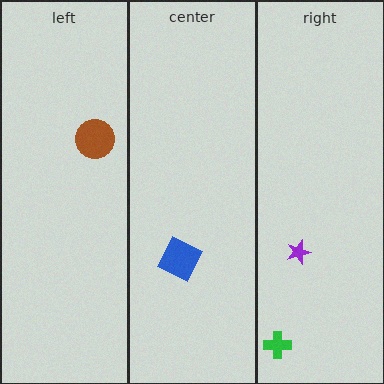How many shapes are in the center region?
1.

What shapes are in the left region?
The brown circle.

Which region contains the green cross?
The right region.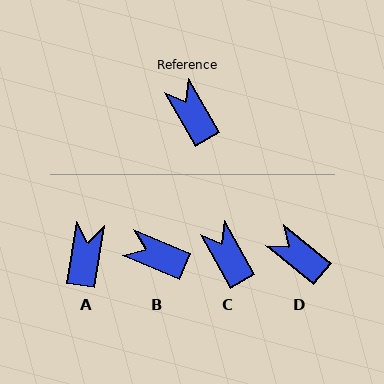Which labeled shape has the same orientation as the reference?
C.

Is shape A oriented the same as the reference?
No, it is off by about 38 degrees.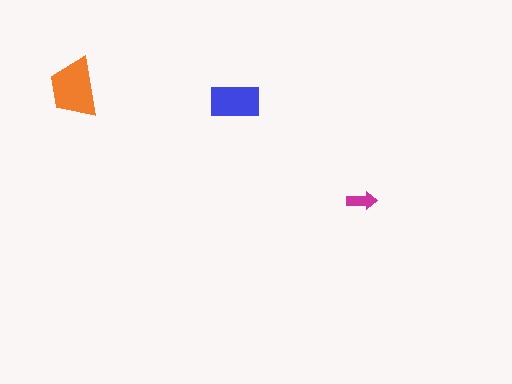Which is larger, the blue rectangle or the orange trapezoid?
The orange trapezoid.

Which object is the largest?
The orange trapezoid.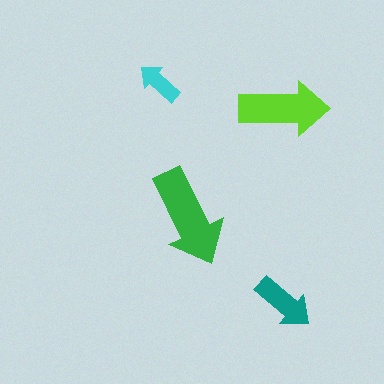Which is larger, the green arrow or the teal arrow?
The green one.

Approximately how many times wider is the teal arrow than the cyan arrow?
About 1.5 times wider.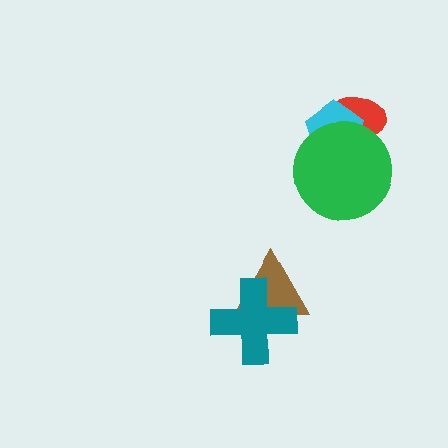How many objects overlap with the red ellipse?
2 objects overlap with the red ellipse.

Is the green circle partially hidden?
No, no other shape covers it.